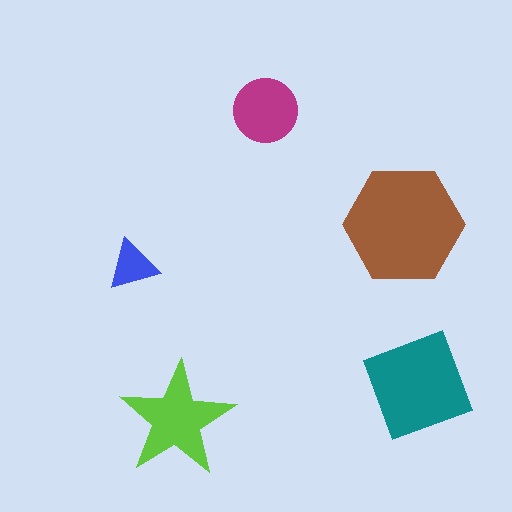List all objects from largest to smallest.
The brown hexagon, the teal diamond, the lime star, the magenta circle, the blue triangle.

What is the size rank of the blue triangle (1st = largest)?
5th.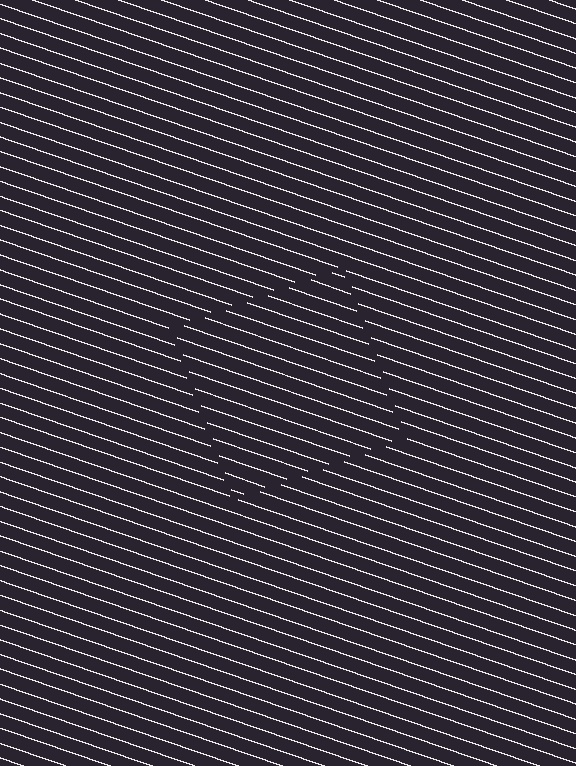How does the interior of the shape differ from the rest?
The interior of the shape contains the same grating, shifted by half a period — the contour is defined by the phase discontinuity where line-ends from the inner and outer gratings abut.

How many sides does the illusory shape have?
4 sides — the line-ends trace a square.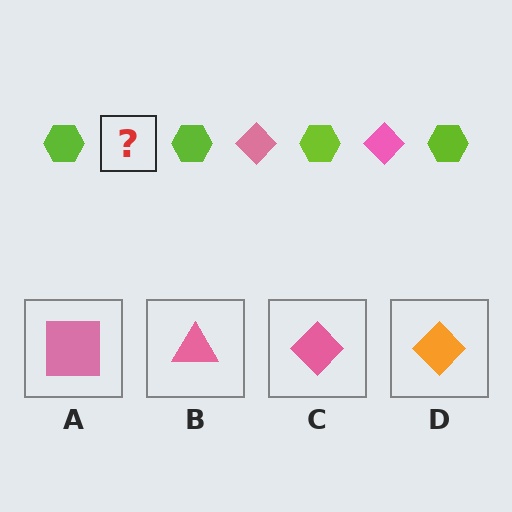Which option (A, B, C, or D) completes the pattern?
C.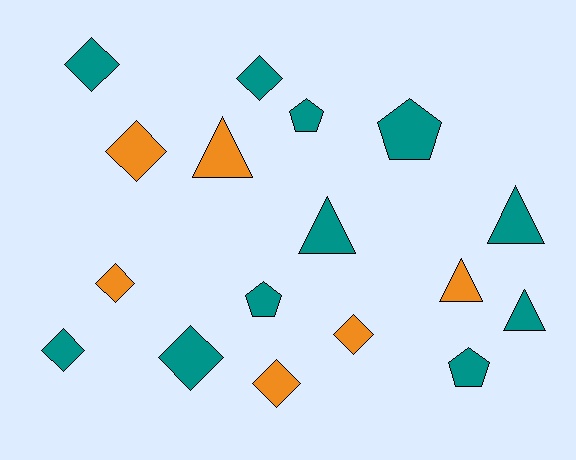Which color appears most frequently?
Teal, with 11 objects.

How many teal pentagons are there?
There are 4 teal pentagons.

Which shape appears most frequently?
Diamond, with 8 objects.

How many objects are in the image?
There are 17 objects.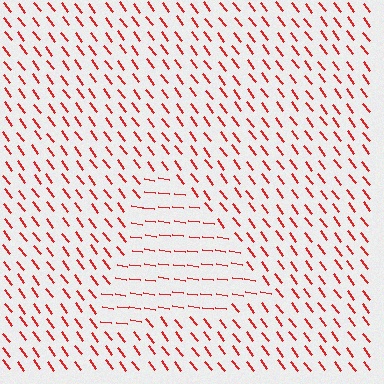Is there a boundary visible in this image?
Yes, there is a texture boundary formed by a change in line orientation.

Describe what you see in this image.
The image is filled with small red line segments. A triangle region in the image has lines oriented differently from the surrounding lines, creating a visible texture boundary.